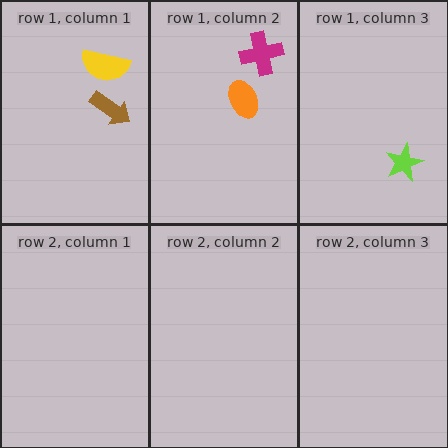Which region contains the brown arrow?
The row 1, column 1 region.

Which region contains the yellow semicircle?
The row 1, column 1 region.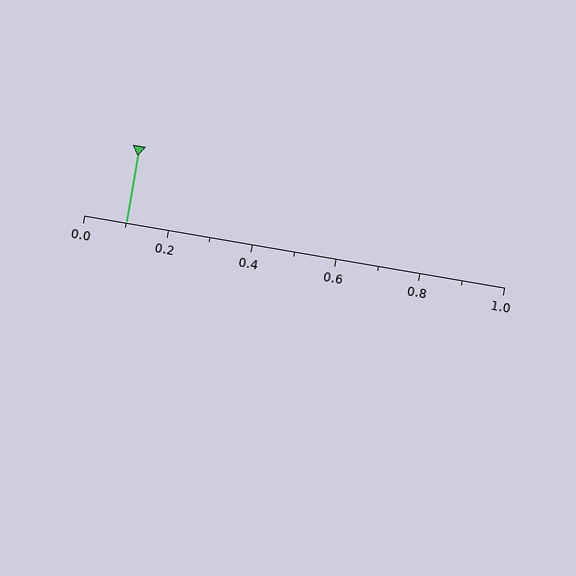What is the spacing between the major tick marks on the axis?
The major ticks are spaced 0.2 apart.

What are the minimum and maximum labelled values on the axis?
The axis runs from 0.0 to 1.0.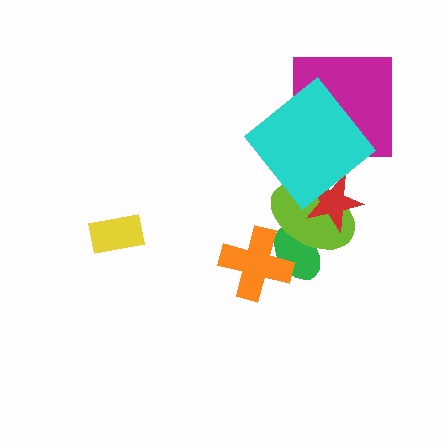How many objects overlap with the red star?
2 objects overlap with the red star.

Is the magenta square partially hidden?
Yes, it is partially covered by another shape.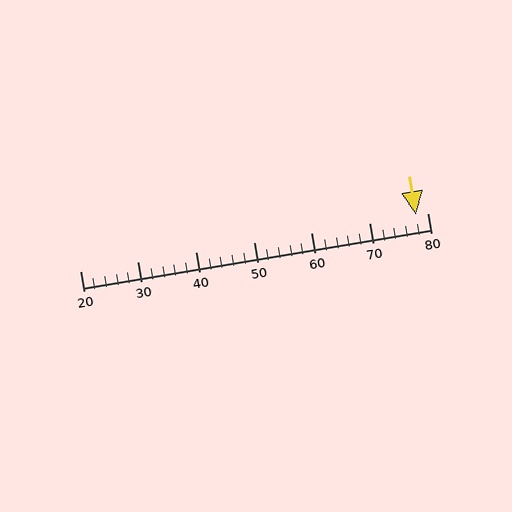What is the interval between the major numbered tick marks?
The major tick marks are spaced 10 units apart.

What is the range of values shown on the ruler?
The ruler shows values from 20 to 80.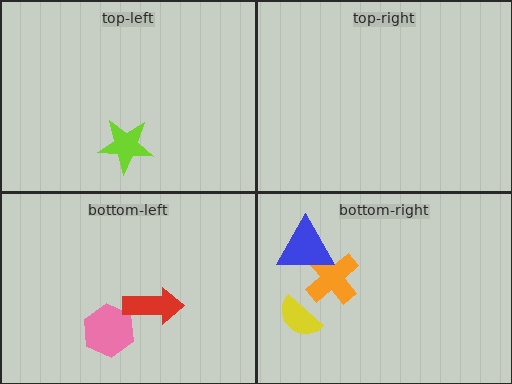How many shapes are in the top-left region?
1.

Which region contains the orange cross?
The bottom-right region.